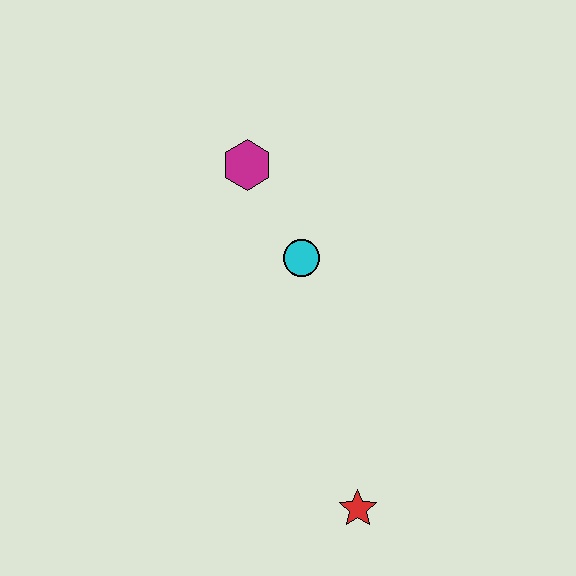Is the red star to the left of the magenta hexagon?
No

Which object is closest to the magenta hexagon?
The cyan circle is closest to the magenta hexagon.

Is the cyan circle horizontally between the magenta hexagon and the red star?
Yes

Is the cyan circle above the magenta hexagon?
No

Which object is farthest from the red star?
The magenta hexagon is farthest from the red star.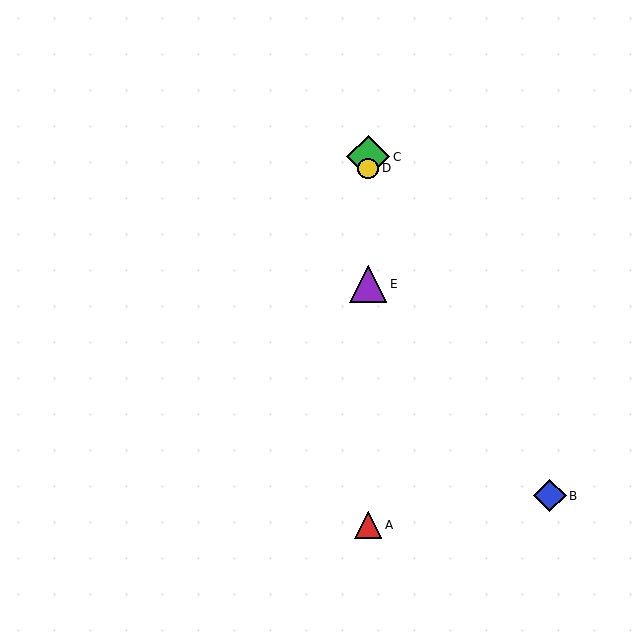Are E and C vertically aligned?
Yes, both are at x≈368.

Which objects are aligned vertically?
Objects A, C, D, E are aligned vertically.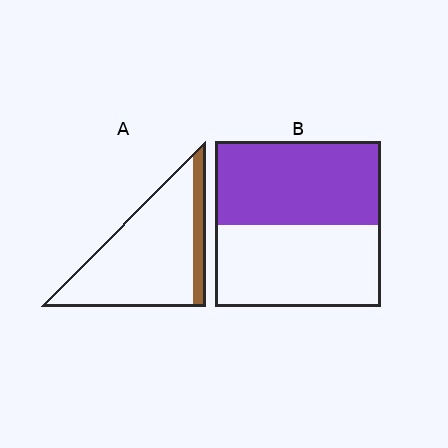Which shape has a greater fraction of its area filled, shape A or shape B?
Shape B.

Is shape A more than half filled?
No.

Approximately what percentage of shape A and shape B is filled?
A is approximately 15% and B is approximately 50%.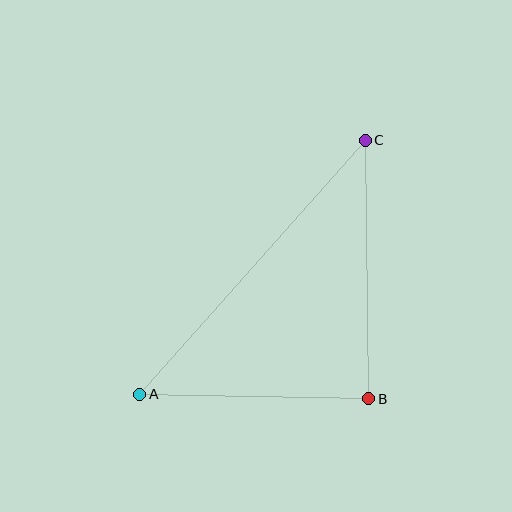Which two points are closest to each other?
Points A and B are closest to each other.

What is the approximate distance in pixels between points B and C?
The distance between B and C is approximately 259 pixels.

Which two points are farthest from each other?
Points A and C are farthest from each other.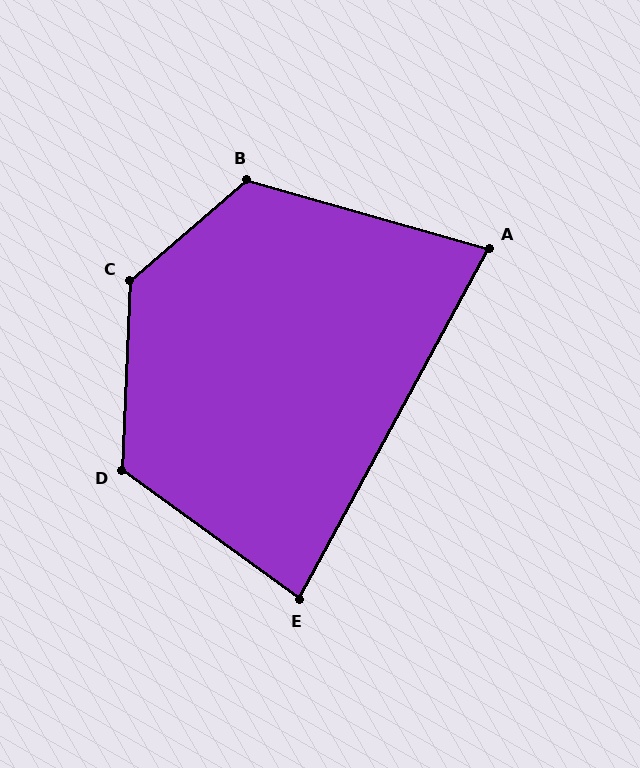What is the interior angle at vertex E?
Approximately 82 degrees (acute).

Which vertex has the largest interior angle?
C, at approximately 133 degrees.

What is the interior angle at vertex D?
Approximately 123 degrees (obtuse).